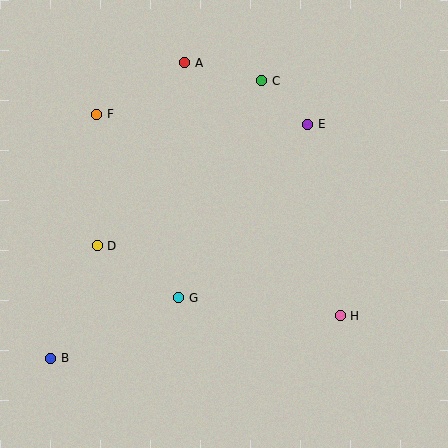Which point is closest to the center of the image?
Point G at (179, 298) is closest to the center.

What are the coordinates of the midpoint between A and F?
The midpoint between A and F is at (141, 89).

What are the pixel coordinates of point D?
Point D is at (97, 246).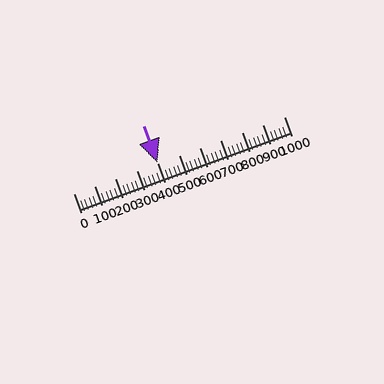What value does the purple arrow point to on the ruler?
The purple arrow points to approximately 400.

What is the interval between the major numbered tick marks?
The major tick marks are spaced 100 units apart.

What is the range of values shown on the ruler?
The ruler shows values from 0 to 1000.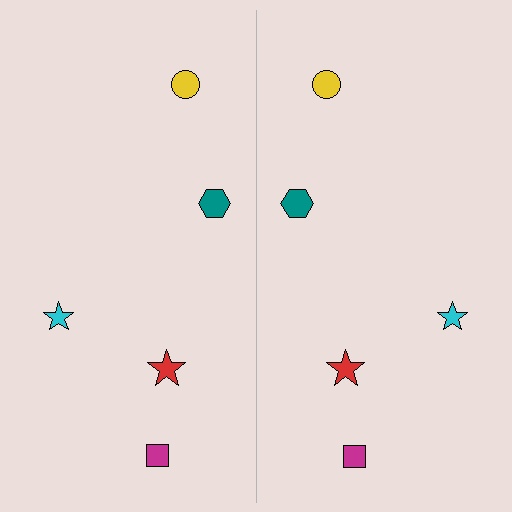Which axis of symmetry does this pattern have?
The pattern has a vertical axis of symmetry running through the center of the image.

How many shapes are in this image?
There are 10 shapes in this image.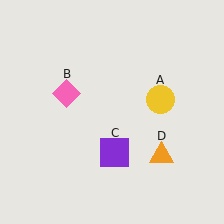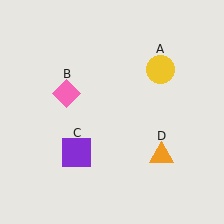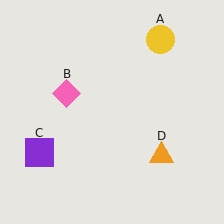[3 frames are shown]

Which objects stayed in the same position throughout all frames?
Pink diamond (object B) and orange triangle (object D) remained stationary.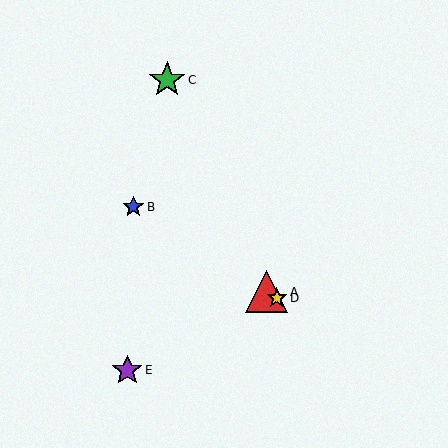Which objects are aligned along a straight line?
Objects A, B, D are aligned along a straight line.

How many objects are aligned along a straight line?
3 objects (A, B, D) are aligned along a straight line.